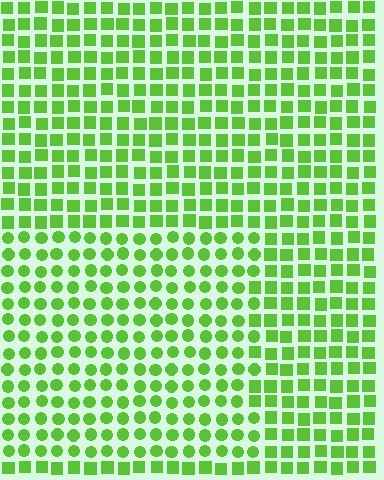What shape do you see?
I see a rectangle.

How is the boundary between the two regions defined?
The boundary is defined by a change in element shape: circles inside vs. squares outside. All elements share the same color and spacing.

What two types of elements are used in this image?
The image uses circles inside the rectangle region and squares outside it.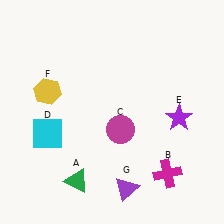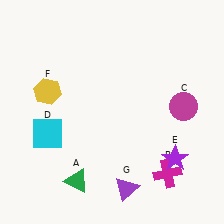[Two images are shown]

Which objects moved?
The objects that moved are: the magenta circle (C), the purple star (E).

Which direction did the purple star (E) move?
The purple star (E) moved down.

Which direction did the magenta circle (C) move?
The magenta circle (C) moved right.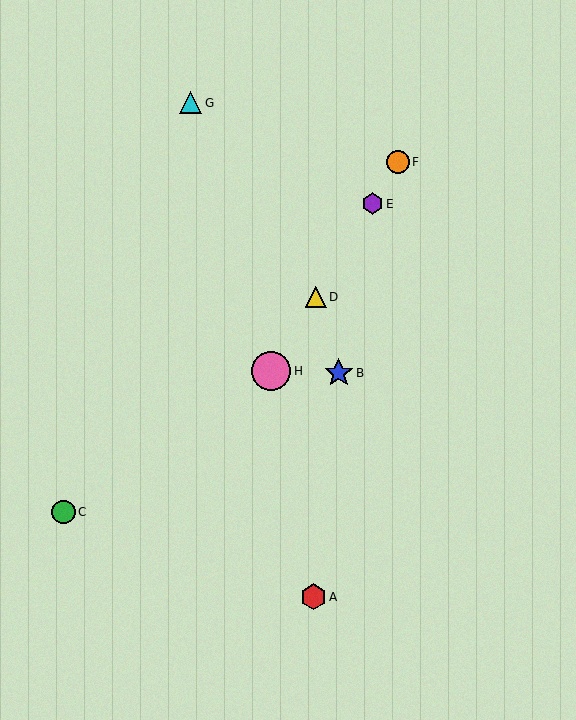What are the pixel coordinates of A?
Object A is at (313, 597).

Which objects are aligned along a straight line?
Objects D, E, F, H are aligned along a straight line.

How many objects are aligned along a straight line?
4 objects (D, E, F, H) are aligned along a straight line.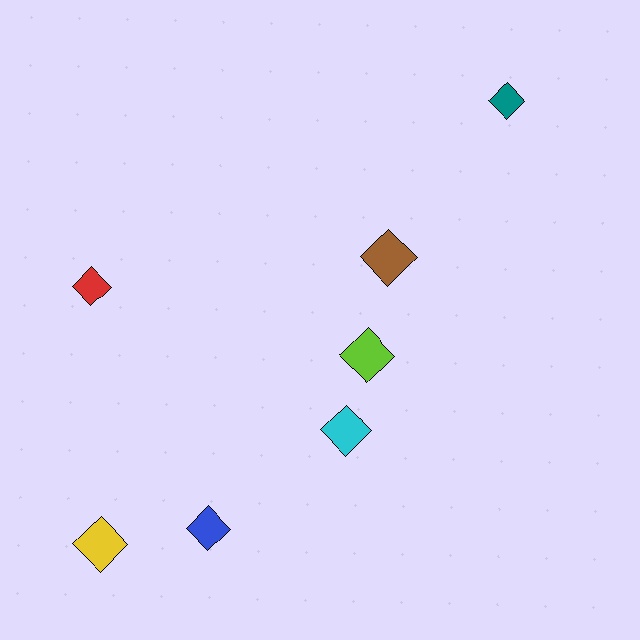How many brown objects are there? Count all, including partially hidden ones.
There is 1 brown object.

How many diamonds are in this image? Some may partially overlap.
There are 7 diamonds.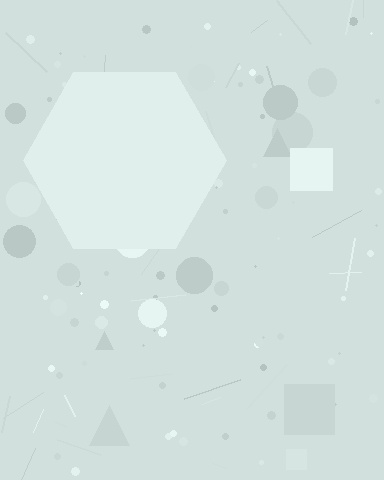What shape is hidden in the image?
A hexagon is hidden in the image.